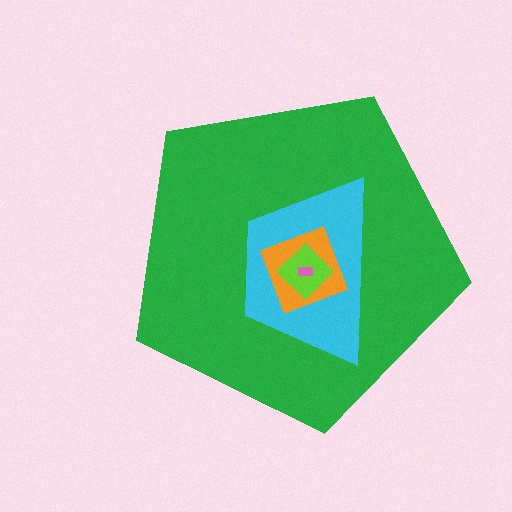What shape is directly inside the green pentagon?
The cyan trapezoid.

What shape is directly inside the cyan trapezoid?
The orange square.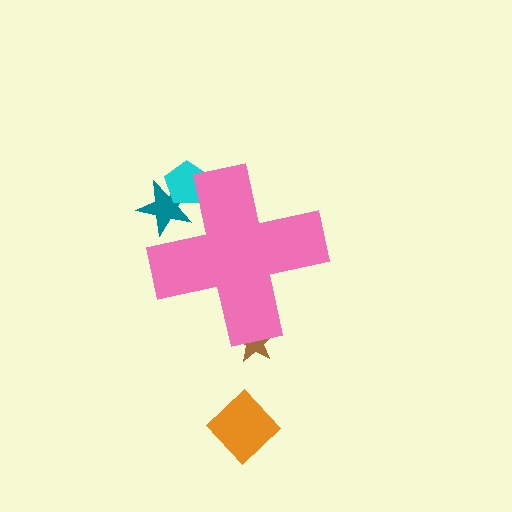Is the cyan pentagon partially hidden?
Yes, the cyan pentagon is partially hidden behind the pink cross.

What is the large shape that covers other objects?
A pink cross.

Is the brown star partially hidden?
Yes, the brown star is partially hidden behind the pink cross.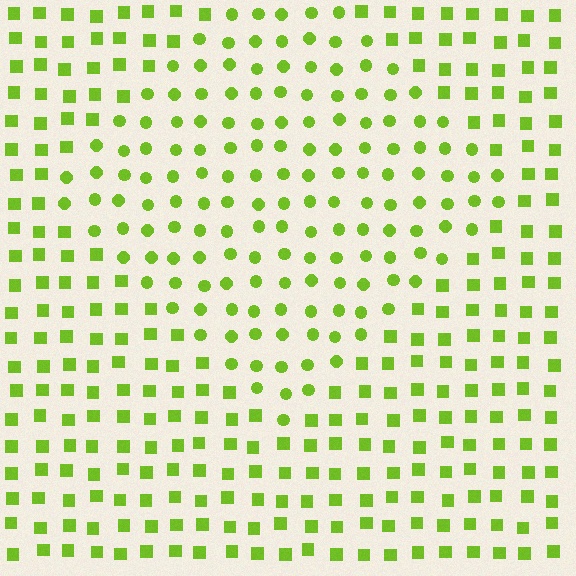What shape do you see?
I see a diamond.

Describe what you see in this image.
The image is filled with small lime elements arranged in a uniform grid. A diamond-shaped region contains circles, while the surrounding area contains squares. The boundary is defined purely by the change in element shape.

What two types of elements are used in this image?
The image uses circles inside the diamond region and squares outside it.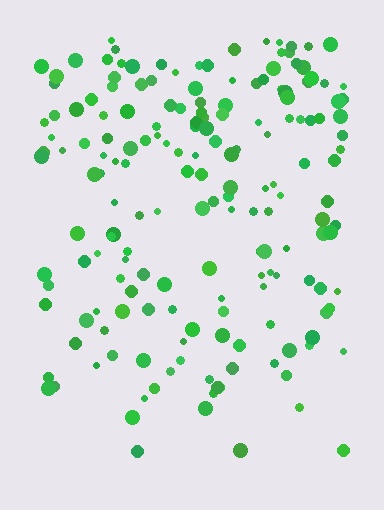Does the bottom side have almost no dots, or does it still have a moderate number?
Still a moderate number, just noticeably fewer than the top.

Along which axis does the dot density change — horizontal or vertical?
Vertical.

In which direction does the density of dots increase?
From bottom to top, with the top side densest.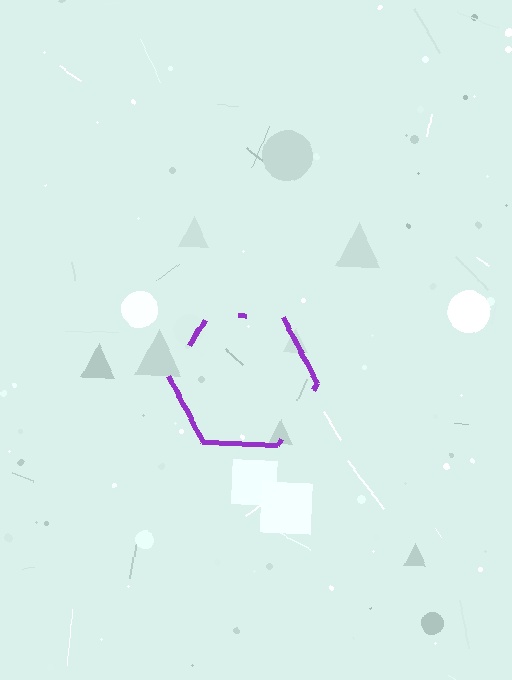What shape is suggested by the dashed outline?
The dashed outline suggests a hexagon.